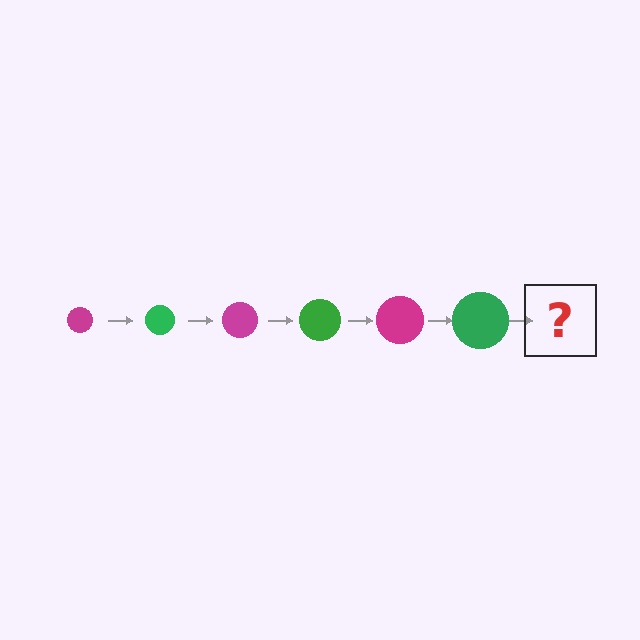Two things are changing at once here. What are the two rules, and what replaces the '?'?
The two rules are that the circle grows larger each step and the color cycles through magenta and green. The '?' should be a magenta circle, larger than the previous one.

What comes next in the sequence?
The next element should be a magenta circle, larger than the previous one.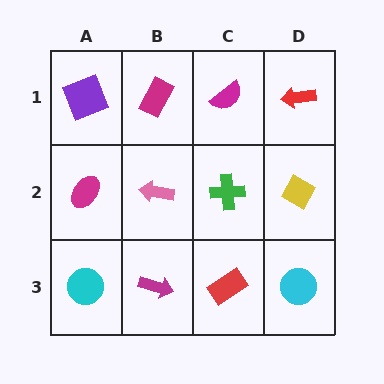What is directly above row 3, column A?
A magenta ellipse.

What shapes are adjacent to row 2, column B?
A magenta rectangle (row 1, column B), a magenta arrow (row 3, column B), a magenta ellipse (row 2, column A), a green cross (row 2, column C).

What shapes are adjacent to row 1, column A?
A magenta ellipse (row 2, column A), a magenta rectangle (row 1, column B).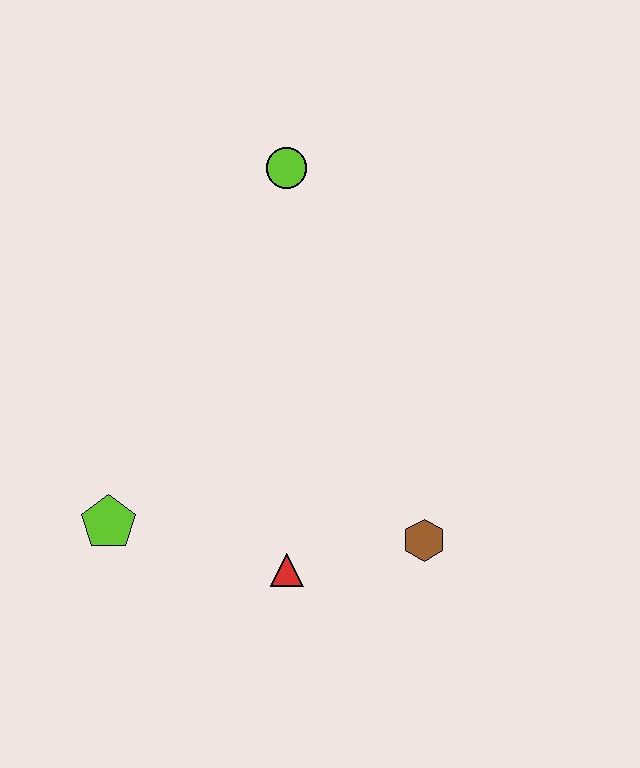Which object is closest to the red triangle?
The brown hexagon is closest to the red triangle.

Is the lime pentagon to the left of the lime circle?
Yes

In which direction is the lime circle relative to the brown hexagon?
The lime circle is above the brown hexagon.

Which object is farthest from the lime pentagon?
The lime circle is farthest from the lime pentagon.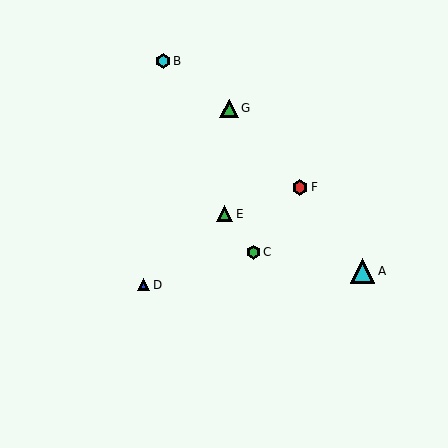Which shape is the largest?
The cyan triangle (labeled A) is the largest.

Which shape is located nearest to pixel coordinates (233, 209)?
The green triangle (labeled E) at (224, 214) is nearest to that location.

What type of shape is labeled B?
Shape B is a cyan hexagon.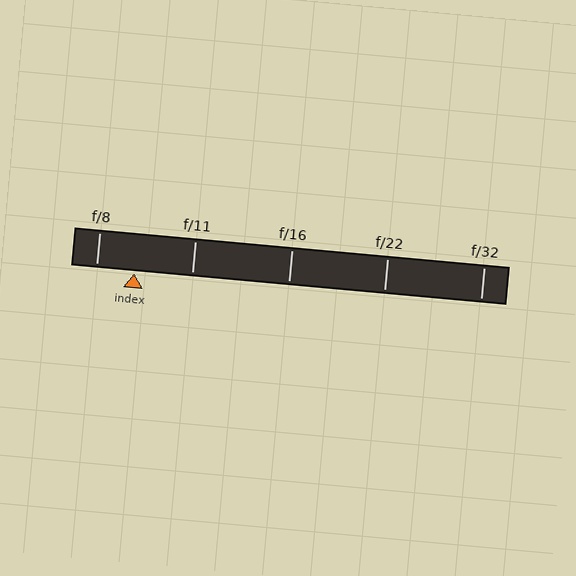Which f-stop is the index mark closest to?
The index mark is closest to f/8.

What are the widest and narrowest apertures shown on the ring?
The widest aperture shown is f/8 and the narrowest is f/32.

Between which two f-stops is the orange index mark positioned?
The index mark is between f/8 and f/11.